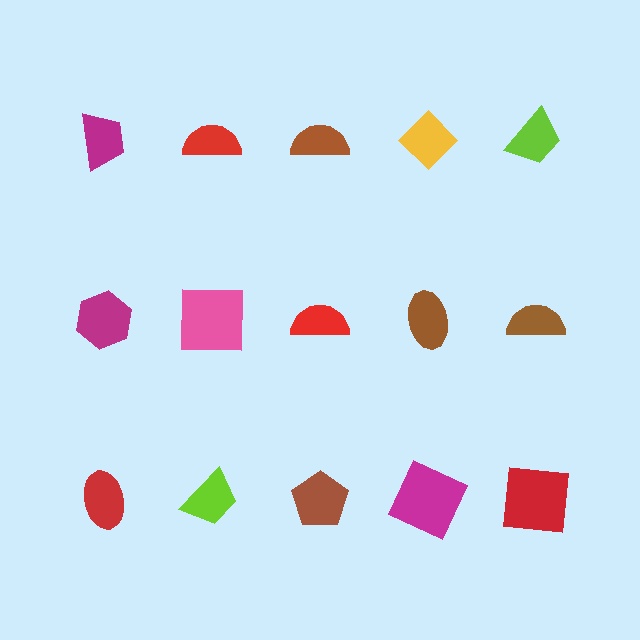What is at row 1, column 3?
A brown semicircle.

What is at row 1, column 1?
A magenta trapezoid.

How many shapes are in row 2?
5 shapes.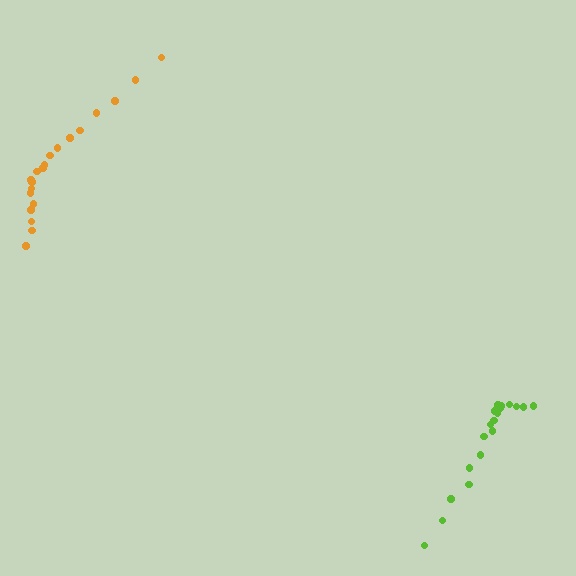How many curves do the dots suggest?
There are 2 distinct paths.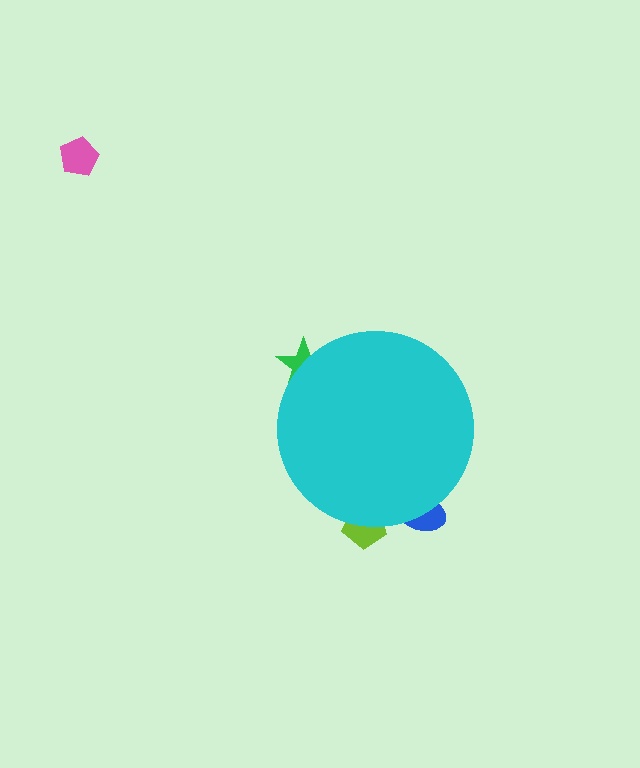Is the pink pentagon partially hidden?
No, the pink pentagon is fully visible.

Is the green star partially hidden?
Yes, the green star is partially hidden behind the cyan circle.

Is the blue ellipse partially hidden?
Yes, the blue ellipse is partially hidden behind the cyan circle.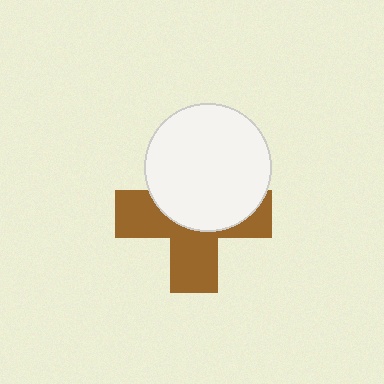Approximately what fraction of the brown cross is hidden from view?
Roughly 49% of the brown cross is hidden behind the white circle.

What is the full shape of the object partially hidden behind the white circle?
The partially hidden object is a brown cross.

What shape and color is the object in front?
The object in front is a white circle.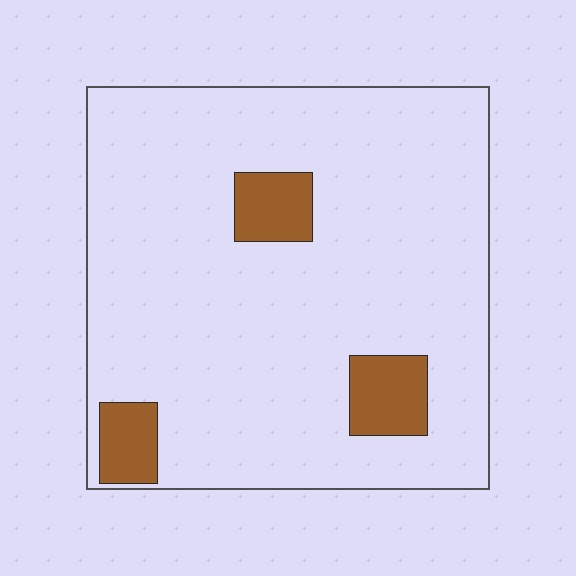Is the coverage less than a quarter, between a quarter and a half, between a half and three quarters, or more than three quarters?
Less than a quarter.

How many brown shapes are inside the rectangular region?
3.